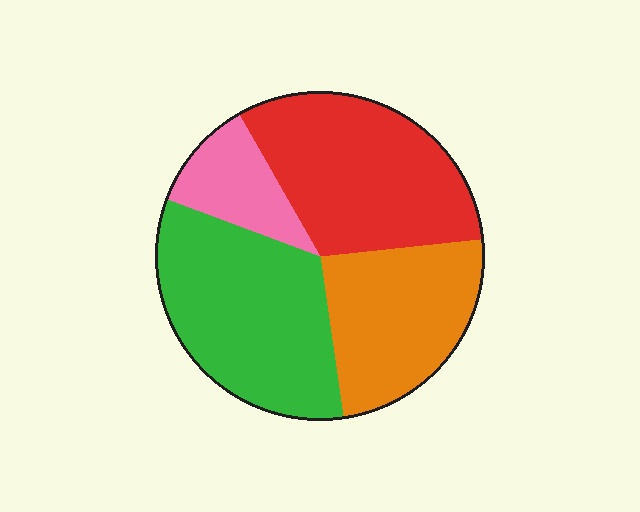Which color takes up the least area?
Pink, at roughly 10%.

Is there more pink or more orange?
Orange.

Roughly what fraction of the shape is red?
Red covers around 30% of the shape.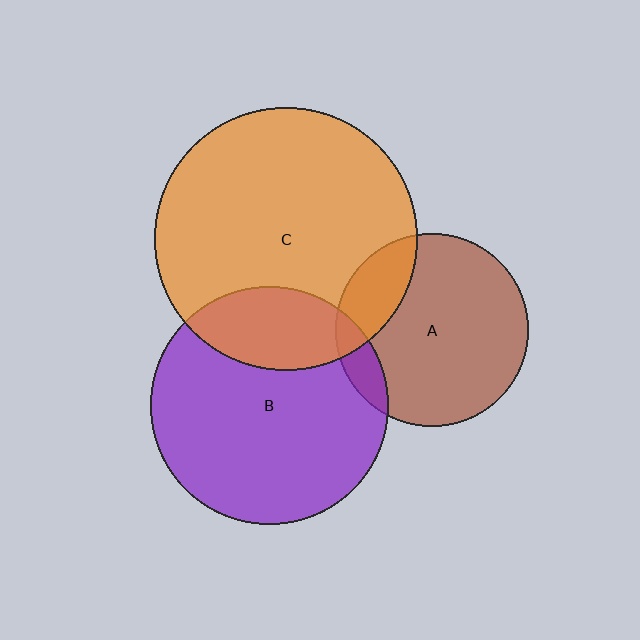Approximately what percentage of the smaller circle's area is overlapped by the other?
Approximately 20%.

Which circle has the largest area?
Circle C (orange).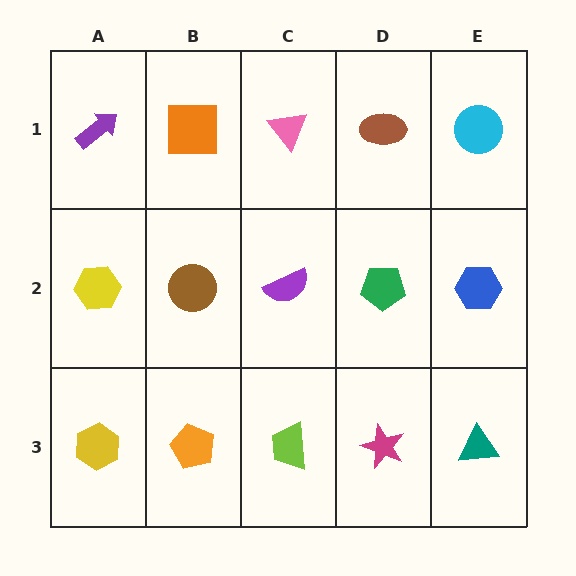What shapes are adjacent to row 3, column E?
A blue hexagon (row 2, column E), a magenta star (row 3, column D).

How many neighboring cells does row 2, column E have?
3.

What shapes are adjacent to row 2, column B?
An orange square (row 1, column B), an orange pentagon (row 3, column B), a yellow hexagon (row 2, column A), a purple semicircle (row 2, column C).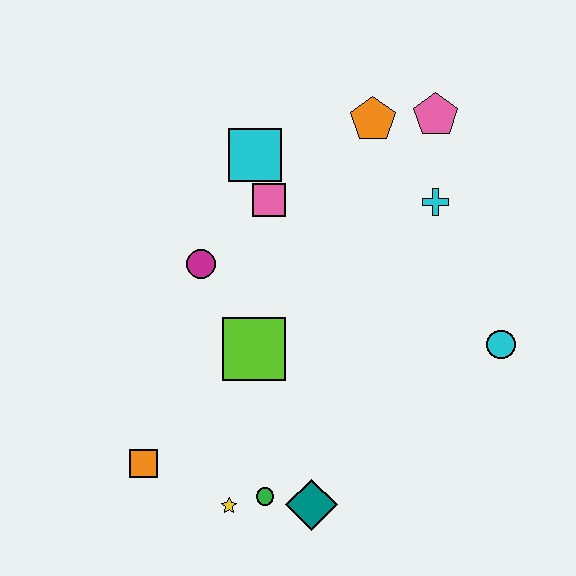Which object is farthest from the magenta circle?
The cyan circle is farthest from the magenta circle.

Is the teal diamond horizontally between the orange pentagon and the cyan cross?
No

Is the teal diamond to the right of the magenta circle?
Yes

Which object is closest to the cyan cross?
The pink pentagon is closest to the cyan cross.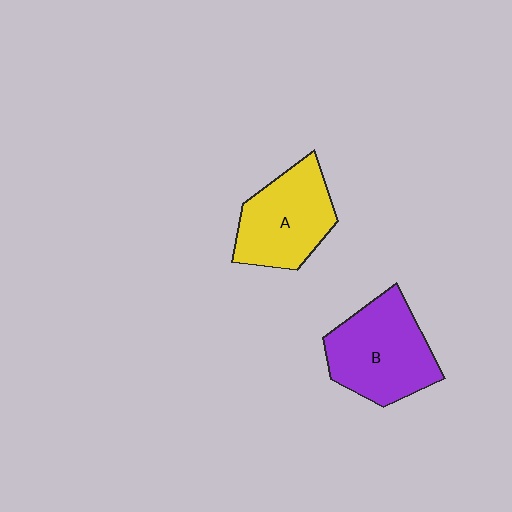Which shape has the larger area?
Shape B (purple).